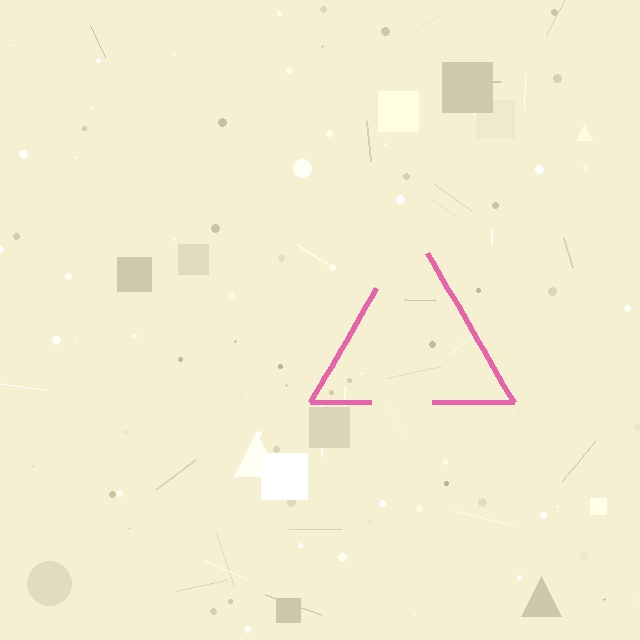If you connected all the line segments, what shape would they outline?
They would outline a triangle.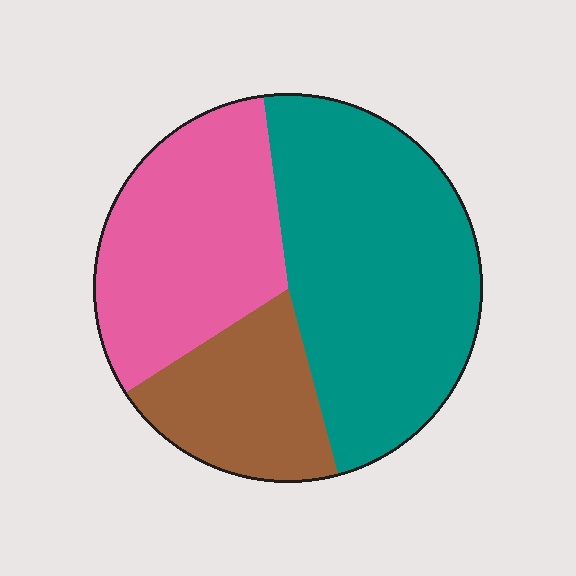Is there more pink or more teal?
Teal.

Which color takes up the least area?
Brown, at roughly 20%.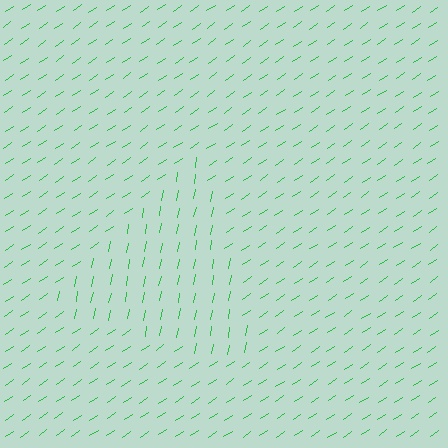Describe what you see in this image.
The image is filled with small green line segments. A triangle region in the image has lines oriented differently from the surrounding lines, creating a visible texture boundary.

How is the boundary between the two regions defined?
The boundary is defined purely by a change in line orientation (approximately 45 degrees difference). All lines are the same color and thickness.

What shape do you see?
I see a triangle.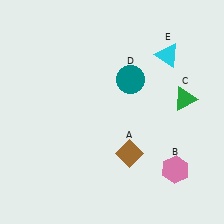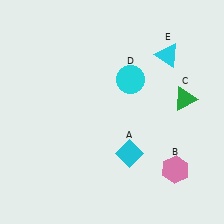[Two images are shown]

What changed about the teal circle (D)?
In Image 1, D is teal. In Image 2, it changed to cyan.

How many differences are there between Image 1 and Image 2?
There are 2 differences between the two images.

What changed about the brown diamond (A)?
In Image 1, A is brown. In Image 2, it changed to cyan.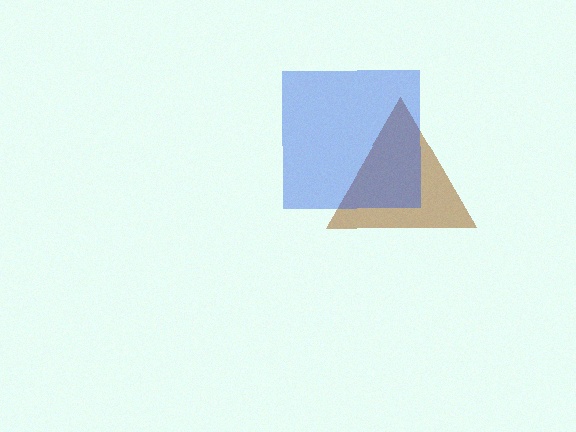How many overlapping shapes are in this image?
There are 2 overlapping shapes in the image.